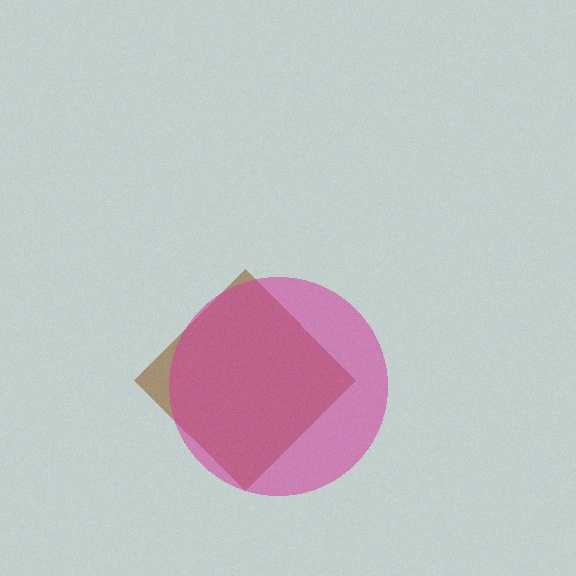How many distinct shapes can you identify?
There are 2 distinct shapes: a brown diamond, a magenta circle.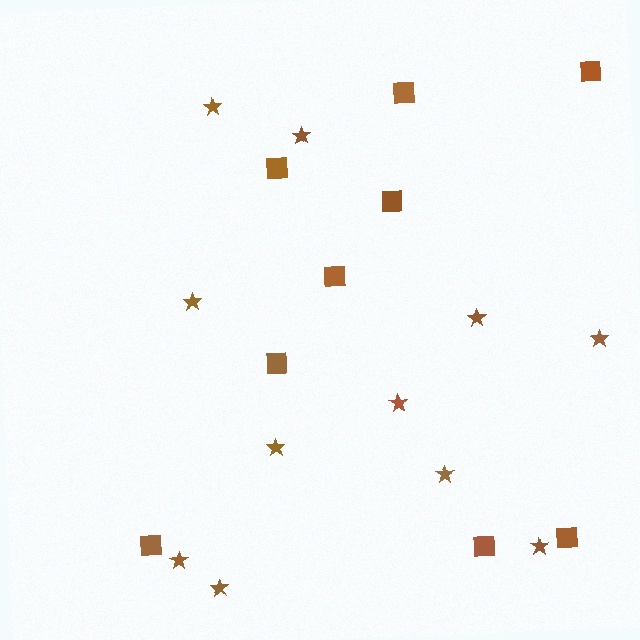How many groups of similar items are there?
There are 2 groups: one group of stars (11) and one group of squares (9).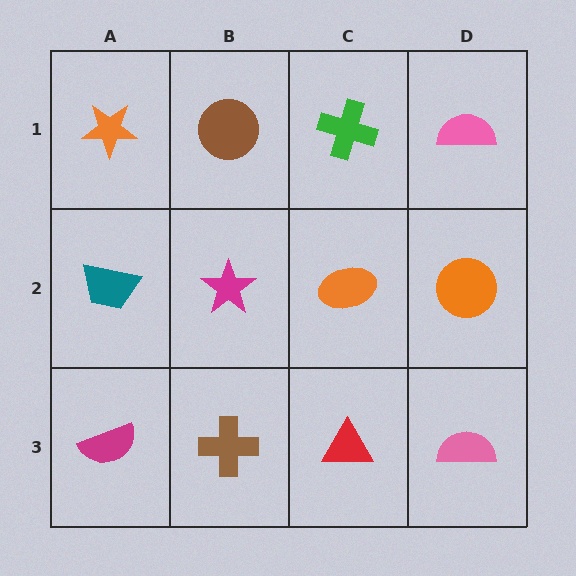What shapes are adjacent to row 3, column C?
An orange ellipse (row 2, column C), a brown cross (row 3, column B), a pink semicircle (row 3, column D).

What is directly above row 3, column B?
A magenta star.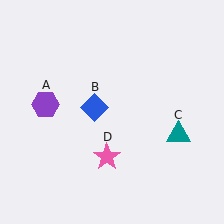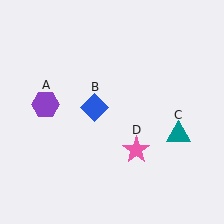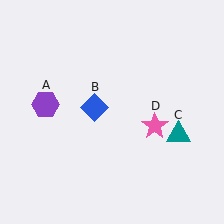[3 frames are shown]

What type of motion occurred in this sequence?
The pink star (object D) rotated counterclockwise around the center of the scene.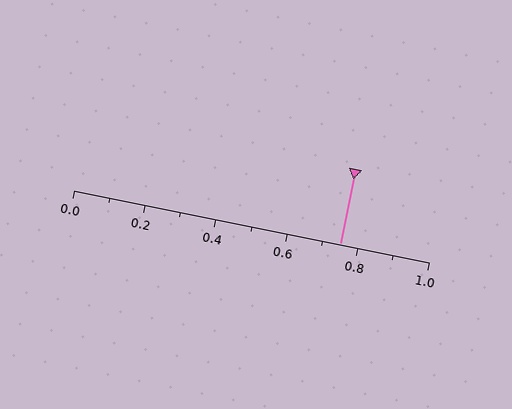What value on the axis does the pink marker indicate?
The marker indicates approximately 0.75.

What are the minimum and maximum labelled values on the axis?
The axis runs from 0.0 to 1.0.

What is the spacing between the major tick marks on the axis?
The major ticks are spaced 0.2 apart.